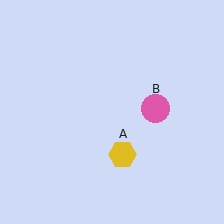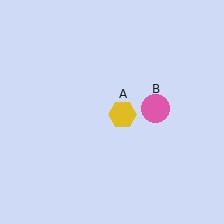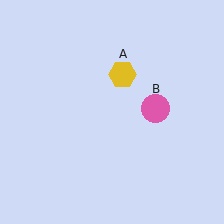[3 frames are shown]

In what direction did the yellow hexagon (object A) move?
The yellow hexagon (object A) moved up.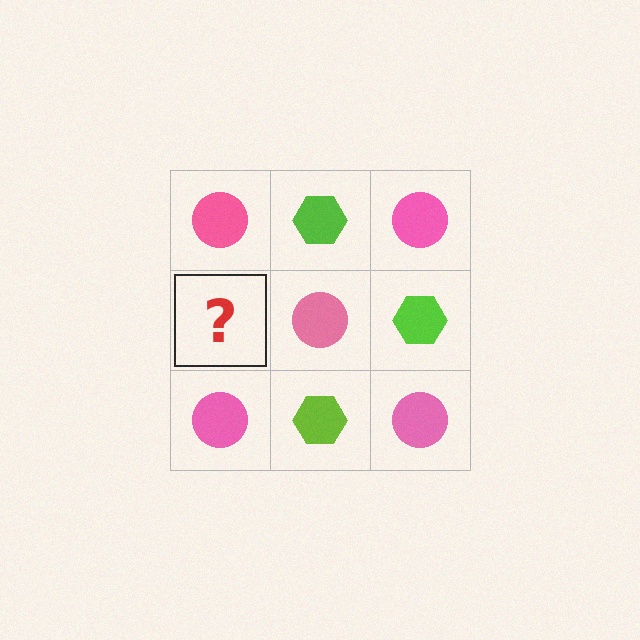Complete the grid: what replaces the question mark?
The question mark should be replaced with a lime hexagon.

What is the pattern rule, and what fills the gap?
The rule is that it alternates pink circle and lime hexagon in a checkerboard pattern. The gap should be filled with a lime hexagon.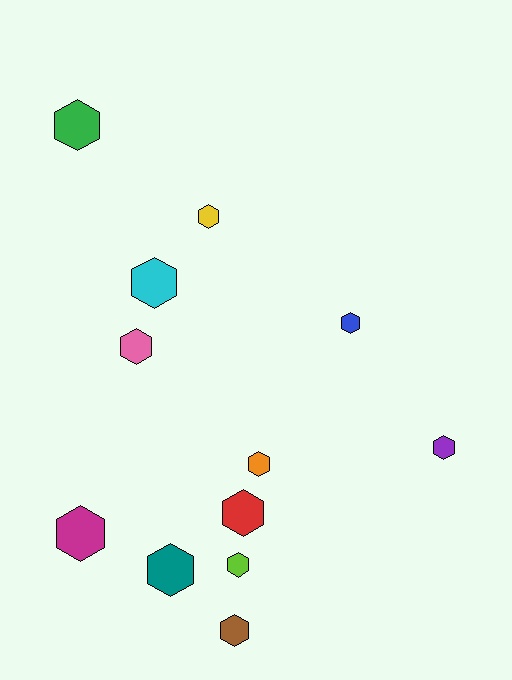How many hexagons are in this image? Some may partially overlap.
There are 12 hexagons.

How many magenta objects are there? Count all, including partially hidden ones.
There is 1 magenta object.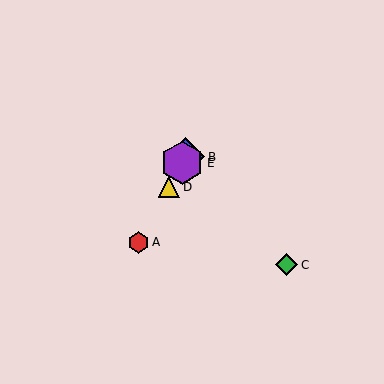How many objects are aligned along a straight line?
4 objects (A, B, D, E) are aligned along a straight line.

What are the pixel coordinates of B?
Object B is at (185, 157).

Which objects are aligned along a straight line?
Objects A, B, D, E are aligned along a straight line.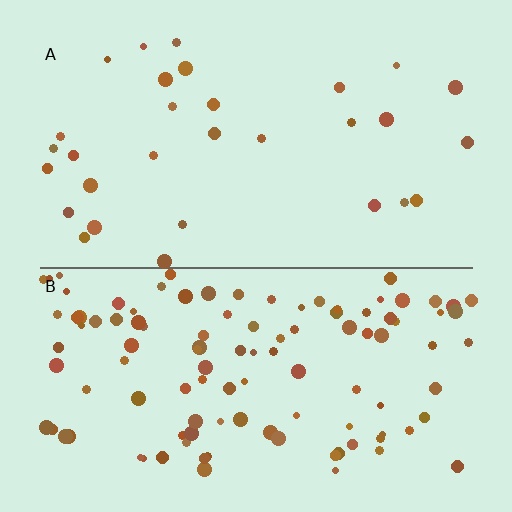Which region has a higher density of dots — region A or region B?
B (the bottom).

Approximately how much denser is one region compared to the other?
Approximately 3.6× — region B over region A.